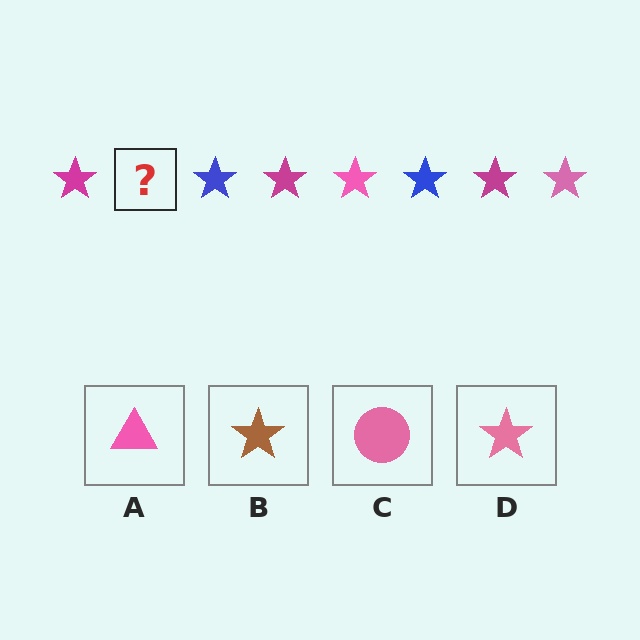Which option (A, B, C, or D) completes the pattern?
D.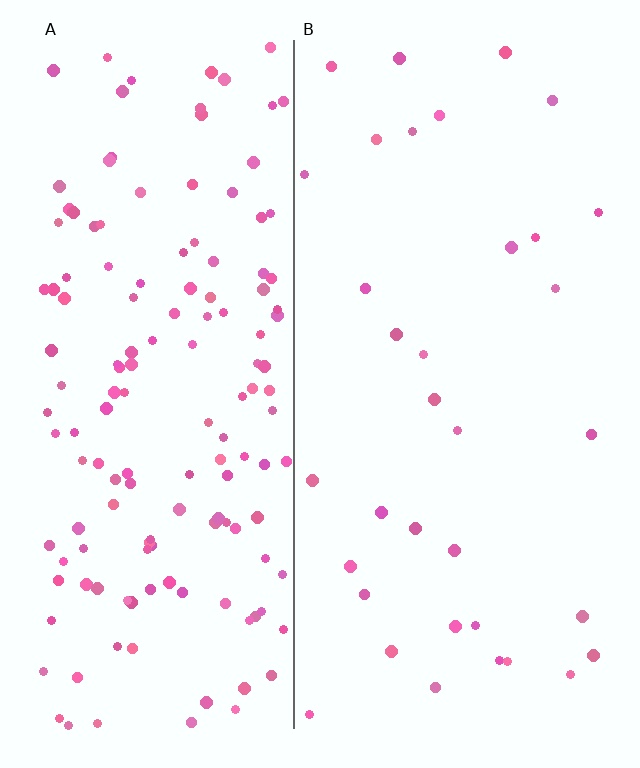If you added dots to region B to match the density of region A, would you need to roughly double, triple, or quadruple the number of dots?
Approximately quadruple.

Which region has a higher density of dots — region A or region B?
A (the left).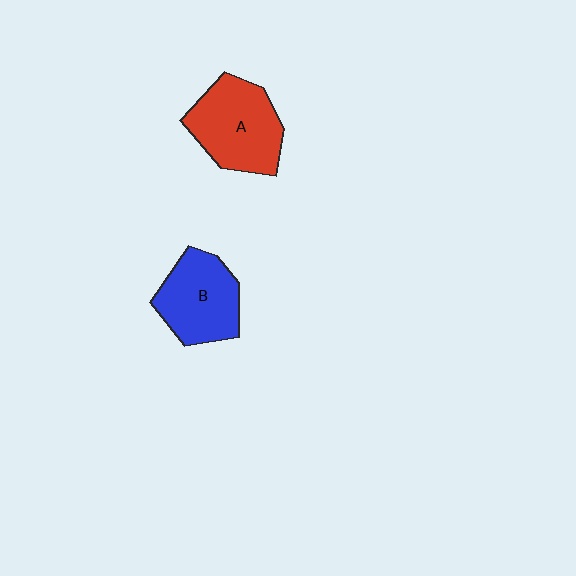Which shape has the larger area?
Shape A (red).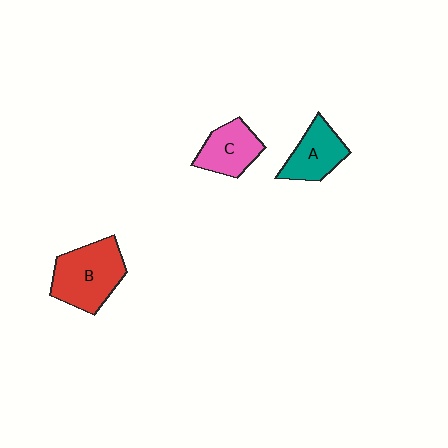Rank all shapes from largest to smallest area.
From largest to smallest: B (red), A (teal), C (pink).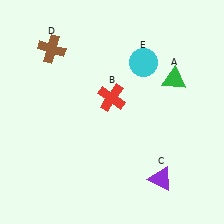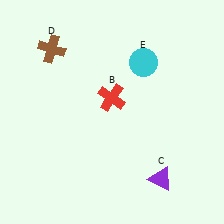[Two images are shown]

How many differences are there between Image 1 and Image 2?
There is 1 difference between the two images.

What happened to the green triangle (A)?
The green triangle (A) was removed in Image 2. It was in the top-right area of Image 1.